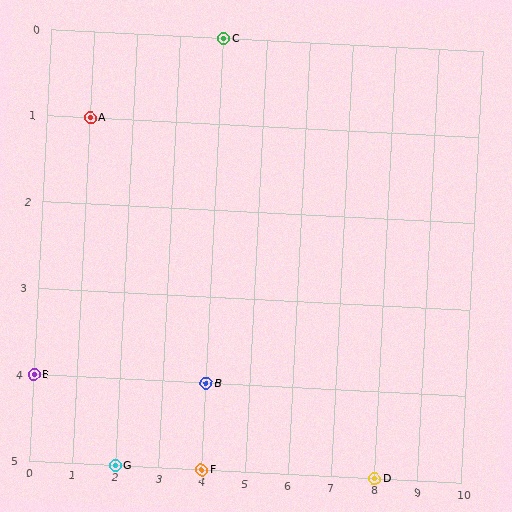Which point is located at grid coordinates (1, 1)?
Point A is at (1, 1).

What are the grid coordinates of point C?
Point C is at grid coordinates (4, 0).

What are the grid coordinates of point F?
Point F is at grid coordinates (4, 5).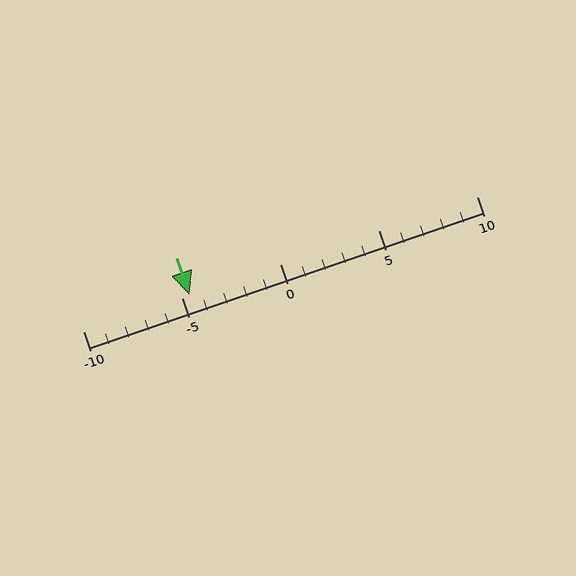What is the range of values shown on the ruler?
The ruler shows values from -10 to 10.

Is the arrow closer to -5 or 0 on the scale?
The arrow is closer to -5.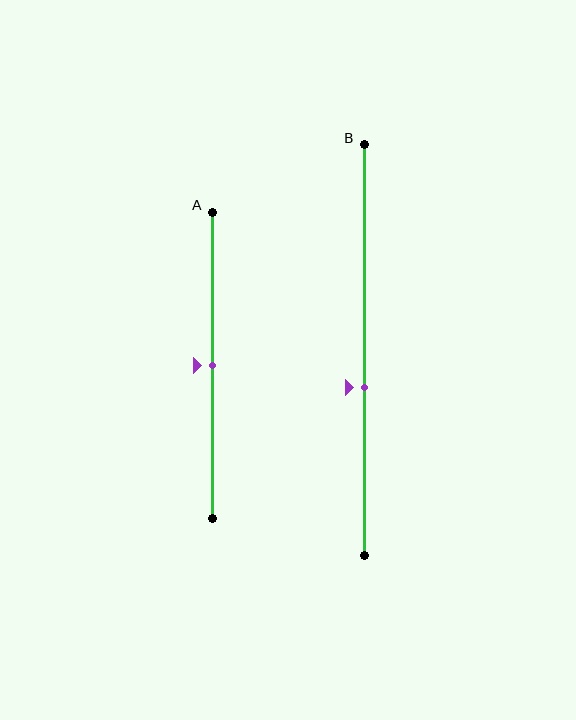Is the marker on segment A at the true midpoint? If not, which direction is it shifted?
Yes, the marker on segment A is at the true midpoint.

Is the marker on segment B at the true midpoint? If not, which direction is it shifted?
No, the marker on segment B is shifted downward by about 9% of the segment length.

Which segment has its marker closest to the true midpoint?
Segment A has its marker closest to the true midpoint.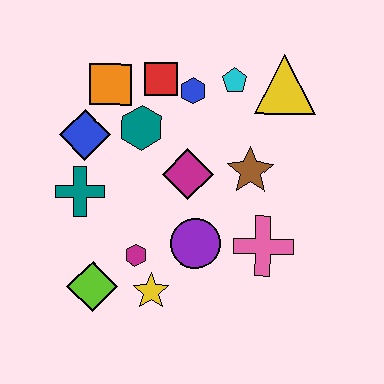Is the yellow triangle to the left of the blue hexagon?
No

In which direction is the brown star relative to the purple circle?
The brown star is above the purple circle.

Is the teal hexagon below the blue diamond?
No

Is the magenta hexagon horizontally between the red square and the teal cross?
Yes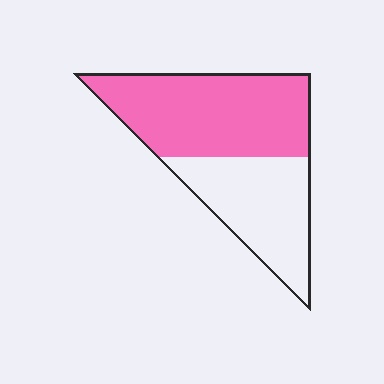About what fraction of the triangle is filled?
About three fifths (3/5).